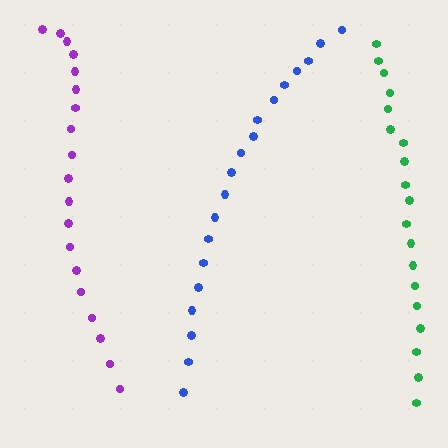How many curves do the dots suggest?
There are 3 distinct paths.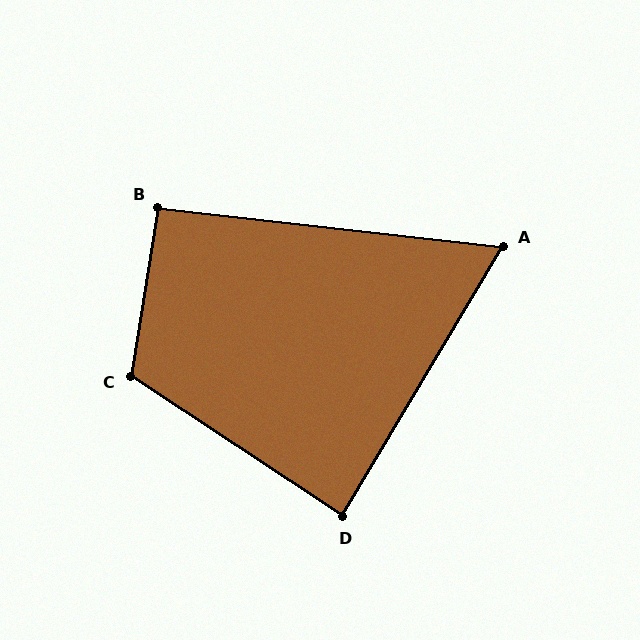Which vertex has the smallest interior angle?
A, at approximately 66 degrees.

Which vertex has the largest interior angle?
C, at approximately 114 degrees.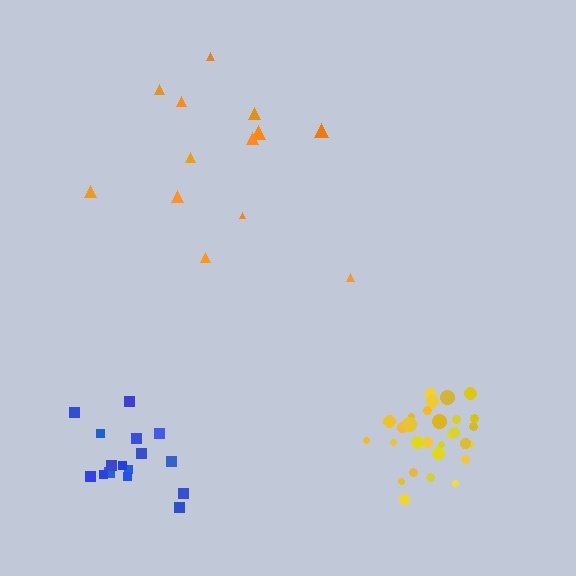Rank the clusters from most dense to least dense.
yellow, blue, orange.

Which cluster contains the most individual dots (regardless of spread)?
Yellow (31).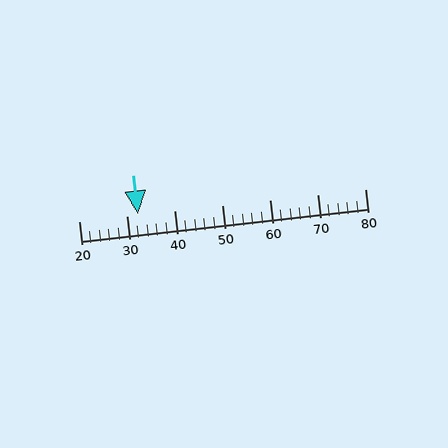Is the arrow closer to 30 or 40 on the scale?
The arrow is closer to 30.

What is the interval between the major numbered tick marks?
The major tick marks are spaced 10 units apart.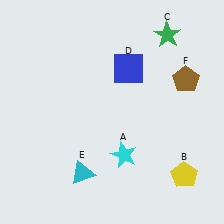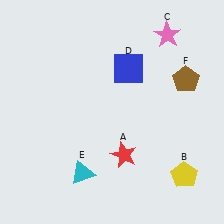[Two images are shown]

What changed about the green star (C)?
In Image 1, C is green. In Image 2, it changed to pink.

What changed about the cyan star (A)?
In Image 1, A is cyan. In Image 2, it changed to red.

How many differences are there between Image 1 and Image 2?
There are 2 differences between the two images.